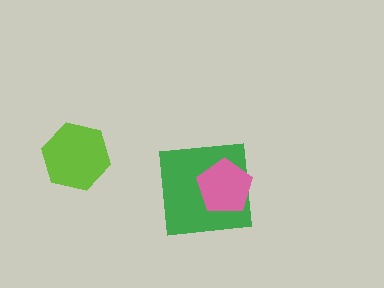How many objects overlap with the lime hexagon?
0 objects overlap with the lime hexagon.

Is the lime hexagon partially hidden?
No, no other shape covers it.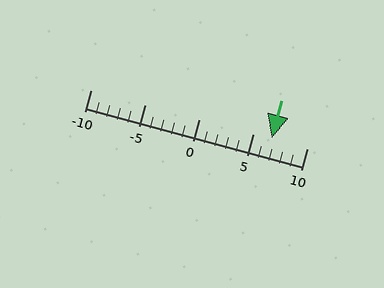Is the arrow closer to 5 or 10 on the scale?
The arrow is closer to 5.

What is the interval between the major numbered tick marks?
The major tick marks are spaced 5 units apart.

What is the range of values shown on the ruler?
The ruler shows values from -10 to 10.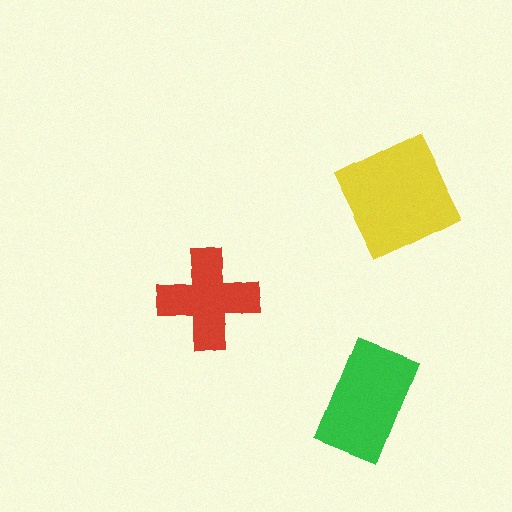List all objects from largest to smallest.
The yellow square, the green rectangle, the red cross.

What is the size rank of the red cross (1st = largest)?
3rd.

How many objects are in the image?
There are 3 objects in the image.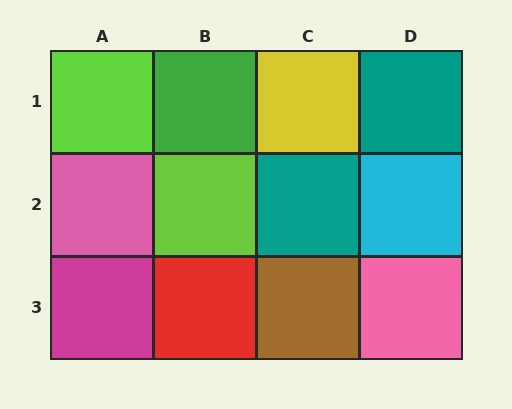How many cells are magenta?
1 cell is magenta.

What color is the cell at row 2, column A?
Pink.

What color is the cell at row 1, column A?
Lime.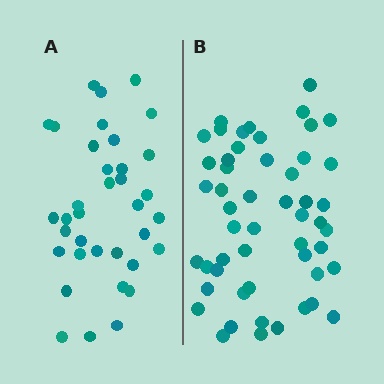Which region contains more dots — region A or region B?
Region B (the right region) has more dots.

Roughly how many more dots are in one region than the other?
Region B has approximately 15 more dots than region A.